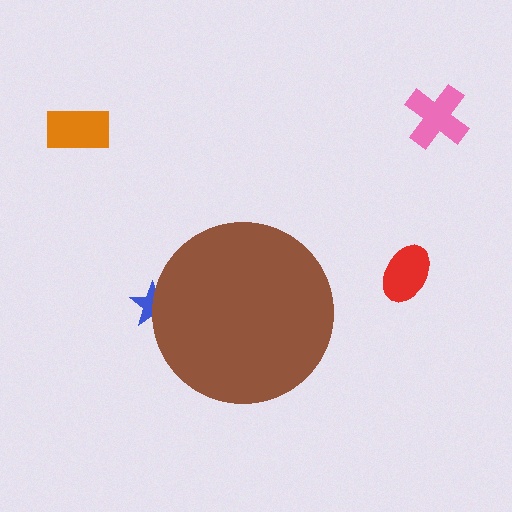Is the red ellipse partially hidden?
No, the red ellipse is fully visible.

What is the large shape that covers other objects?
A brown circle.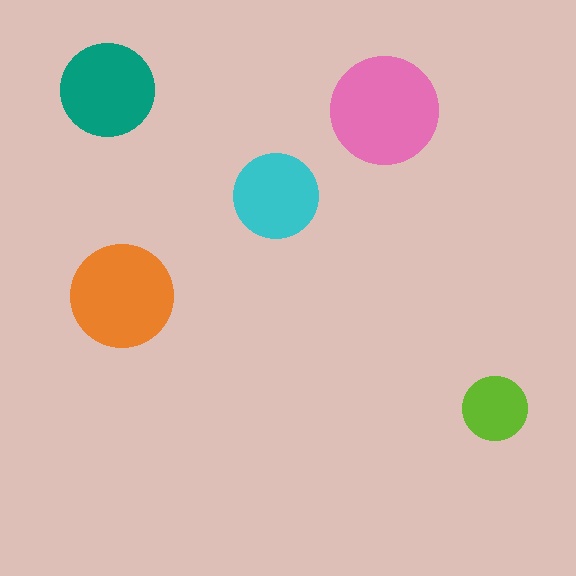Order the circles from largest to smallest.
the pink one, the orange one, the teal one, the cyan one, the lime one.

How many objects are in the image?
There are 5 objects in the image.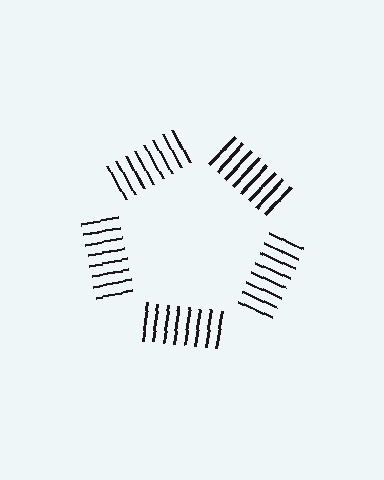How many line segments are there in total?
40 — 8 along each of the 5 edges.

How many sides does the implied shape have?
5 sides — the line-ends trace a pentagon.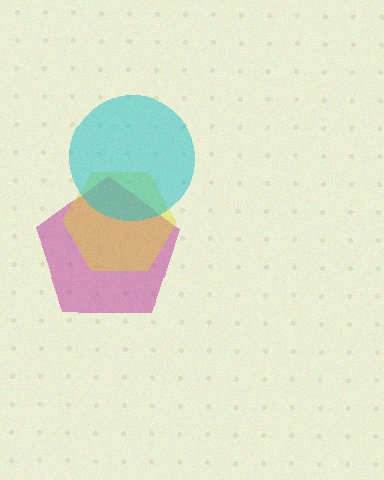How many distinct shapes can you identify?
There are 3 distinct shapes: a magenta pentagon, a yellow hexagon, a cyan circle.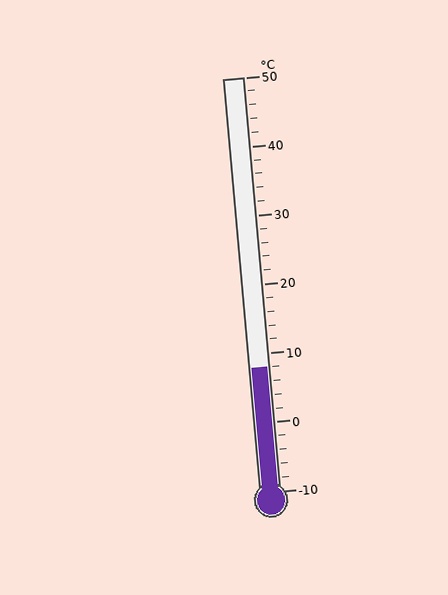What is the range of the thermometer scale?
The thermometer scale ranges from -10°C to 50°C.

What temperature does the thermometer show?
The thermometer shows approximately 8°C.